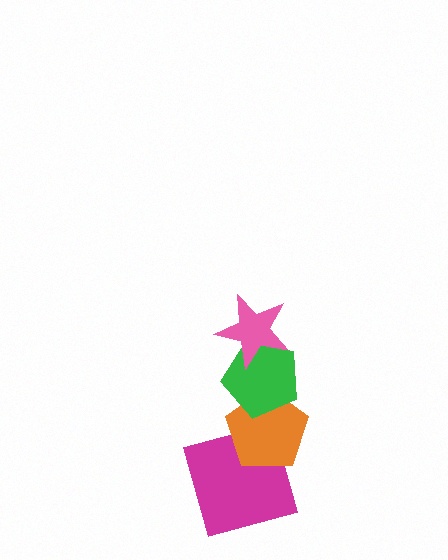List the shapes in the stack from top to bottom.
From top to bottom: the pink star, the green pentagon, the orange pentagon, the magenta square.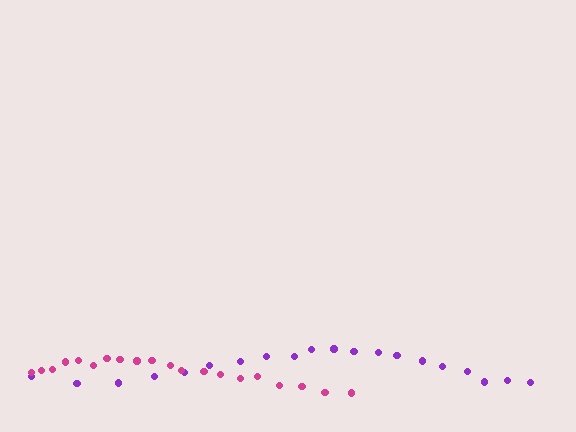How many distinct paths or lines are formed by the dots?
There are 2 distinct paths.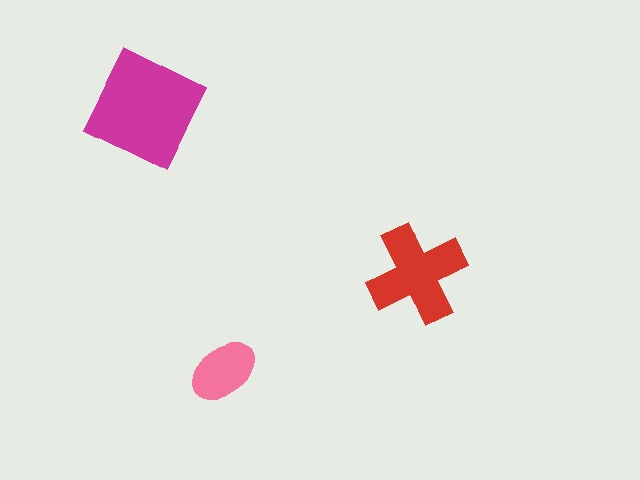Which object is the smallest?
The pink ellipse.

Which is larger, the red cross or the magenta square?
The magenta square.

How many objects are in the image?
There are 3 objects in the image.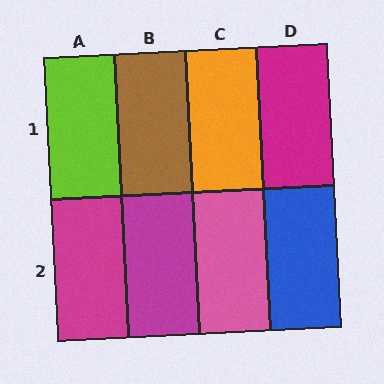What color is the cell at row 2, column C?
Pink.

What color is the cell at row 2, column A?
Magenta.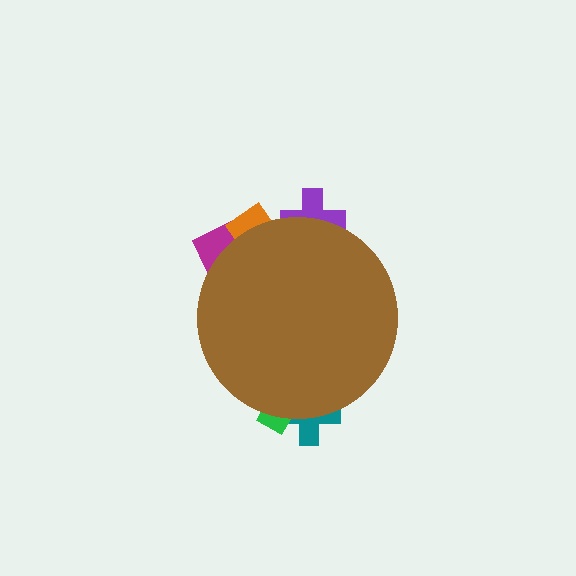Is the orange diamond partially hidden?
Yes, the orange diamond is partially hidden behind the brown circle.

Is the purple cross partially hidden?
Yes, the purple cross is partially hidden behind the brown circle.